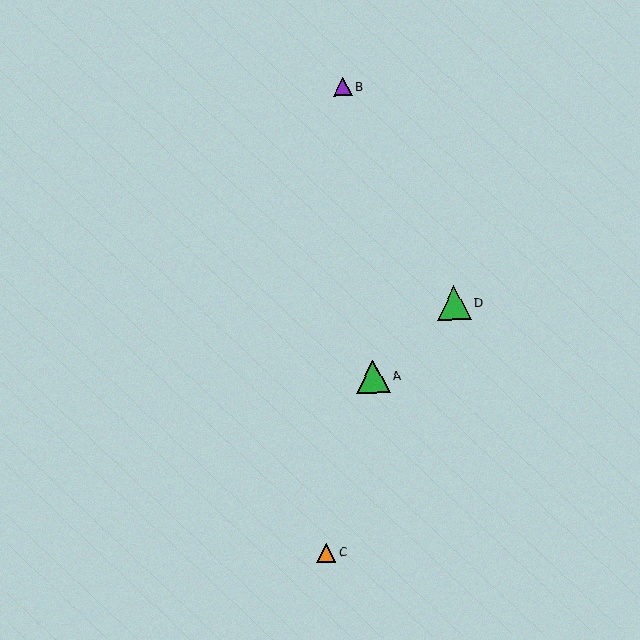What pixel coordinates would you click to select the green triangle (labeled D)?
Click at (454, 303) to select the green triangle D.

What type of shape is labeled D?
Shape D is a green triangle.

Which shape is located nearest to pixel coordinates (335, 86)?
The purple triangle (labeled B) at (343, 87) is nearest to that location.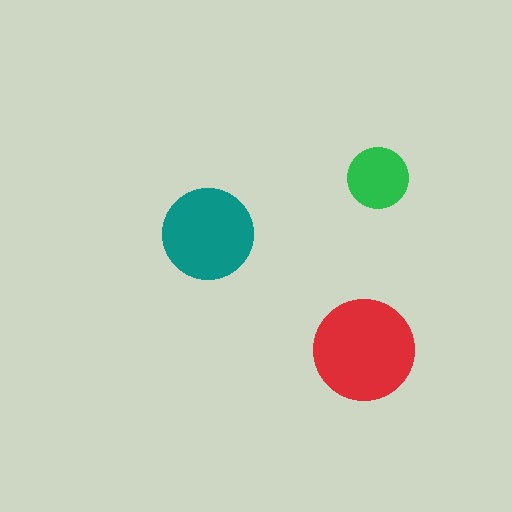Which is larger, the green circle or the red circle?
The red one.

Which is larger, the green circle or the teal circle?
The teal one.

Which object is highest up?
The green circle is topmost.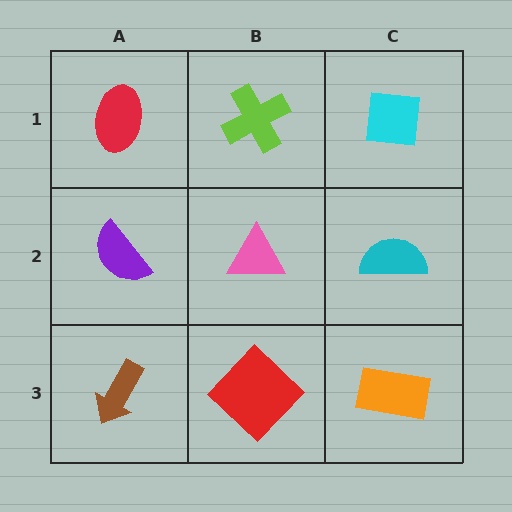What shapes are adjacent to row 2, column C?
A cyan square (row 1, column C), an orange rectangle (row 3, column C), a pink triangle (row 2, column B).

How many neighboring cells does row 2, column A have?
3.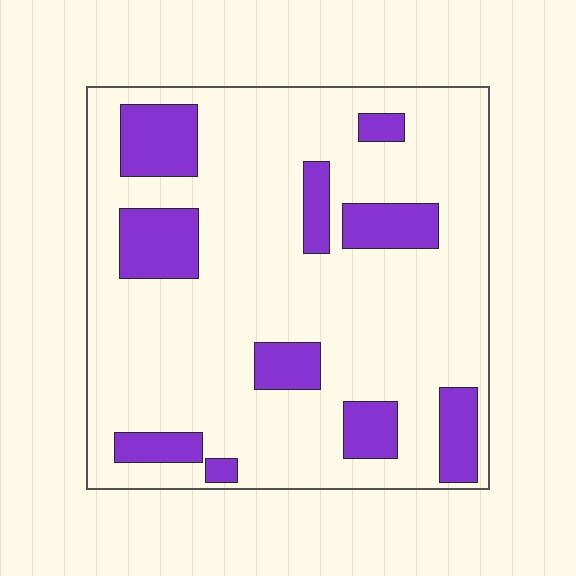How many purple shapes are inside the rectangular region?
10.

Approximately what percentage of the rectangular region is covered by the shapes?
Approximately 20%.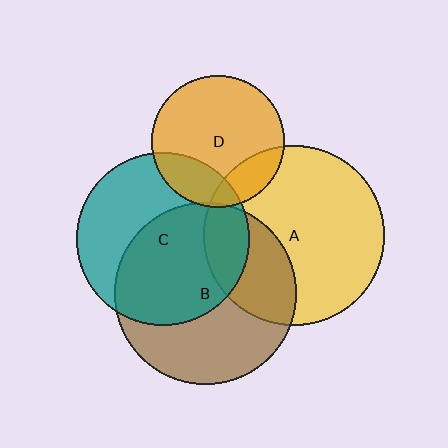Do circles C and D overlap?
Yes.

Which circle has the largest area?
Circle B (brown).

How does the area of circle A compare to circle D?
Approximately 1.9 times.